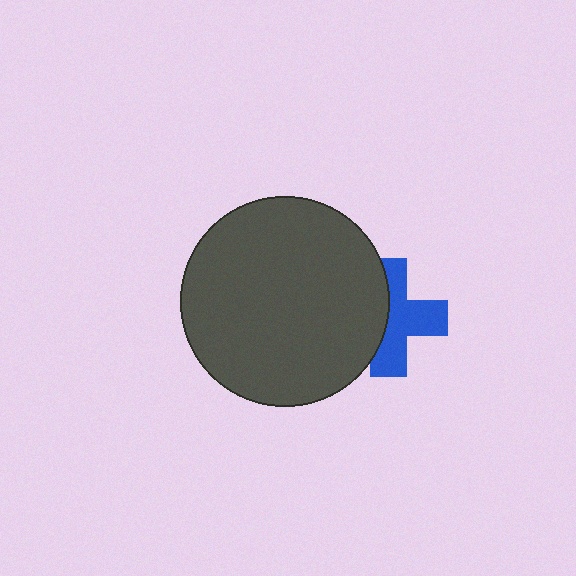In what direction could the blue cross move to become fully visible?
The blue cross could move right. That would shift it out from behind the dark gray circle entirely.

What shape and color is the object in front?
The object in front is a dark gray circle.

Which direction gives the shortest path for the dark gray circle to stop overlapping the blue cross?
Moving left gives the shortest separation.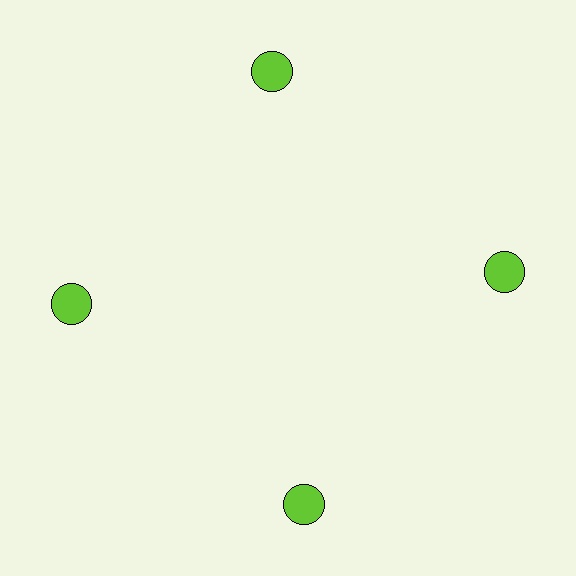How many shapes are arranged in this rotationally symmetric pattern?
There are 4 shapes, arranged in 4 groups of 1.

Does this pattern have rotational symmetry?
Yes, this pattern has 4-fold rotational symmetry. It looks the same after rotating 90 degrees around the center.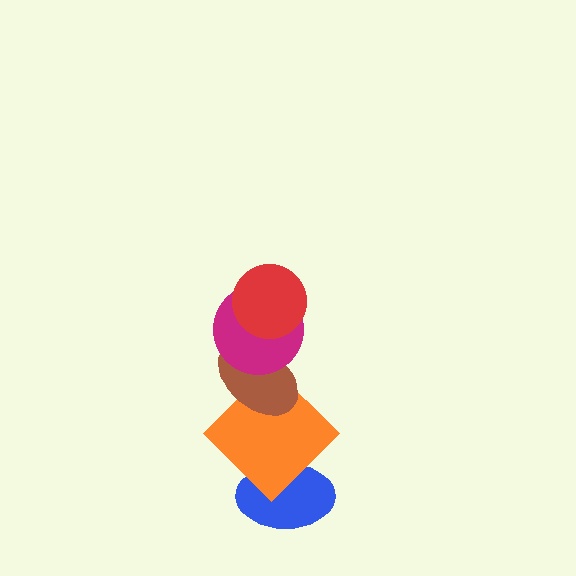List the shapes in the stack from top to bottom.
From top to bottom: the red circle, the magenta circle, the brown ellipse, the orange diamond, the blue ellipse.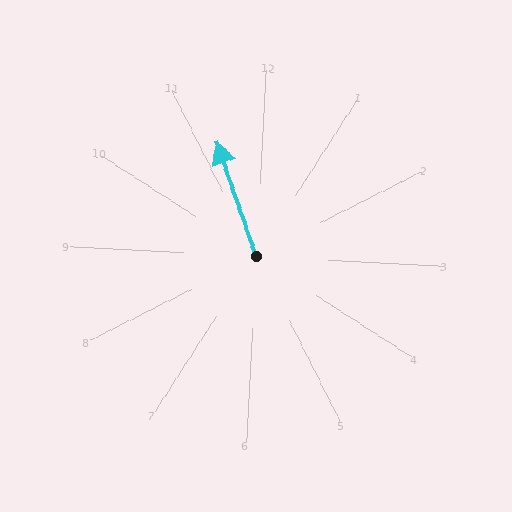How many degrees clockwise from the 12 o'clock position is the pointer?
Approximately 338 degrees.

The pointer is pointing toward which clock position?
Roughly 11 o'clock.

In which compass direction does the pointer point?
North.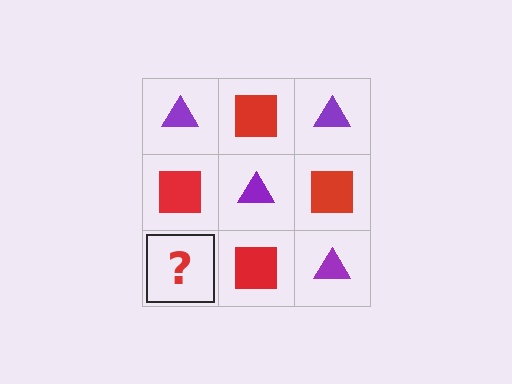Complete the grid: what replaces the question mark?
The question mark should be replaced with a purple triangle.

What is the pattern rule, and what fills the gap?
The rule is that it alternates purple triangle and red square in a checkerboard pattern. The gap should be filled with a purple triangle.